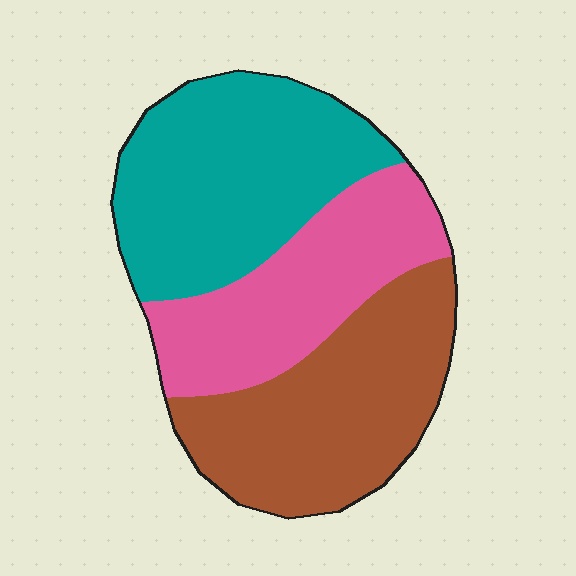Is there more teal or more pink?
Teal.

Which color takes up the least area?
Pink, at roughly 30%.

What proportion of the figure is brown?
Brown takes up between a third and a half of the figure.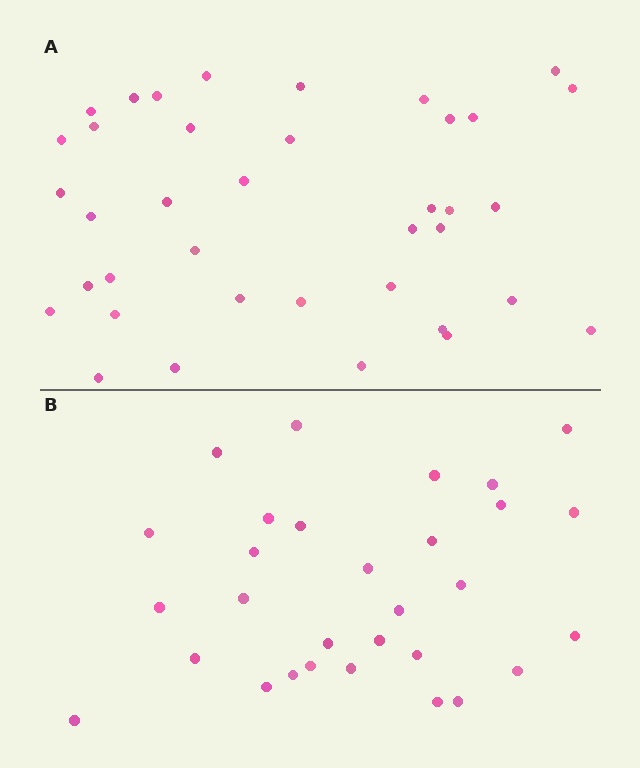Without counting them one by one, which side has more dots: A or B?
Region A (the top region) has more dots.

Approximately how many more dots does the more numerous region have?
Region A has roughly 8 or so more dots than region B.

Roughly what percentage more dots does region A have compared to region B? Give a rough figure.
About 25% more.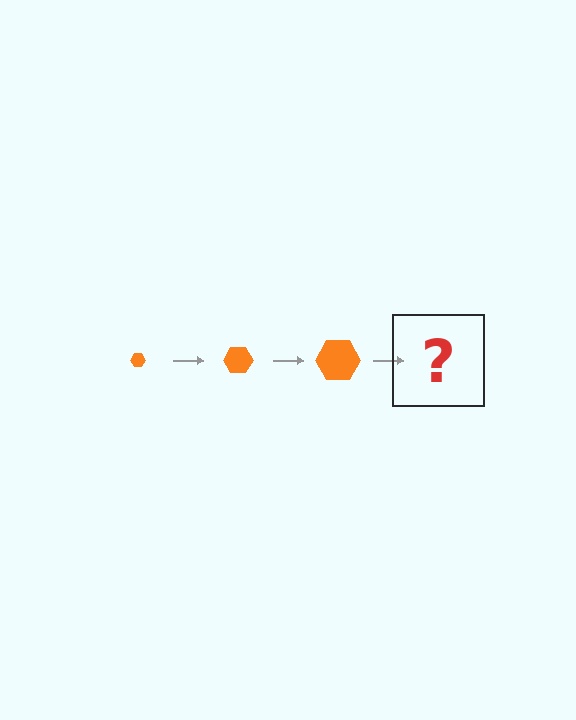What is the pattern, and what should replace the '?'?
The pattern is that the hexagon gets progressively larger each step. The '?' should be an orange hexagon, larger than the previous one.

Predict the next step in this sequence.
The next step is an orange hexagon, larger than the previous one.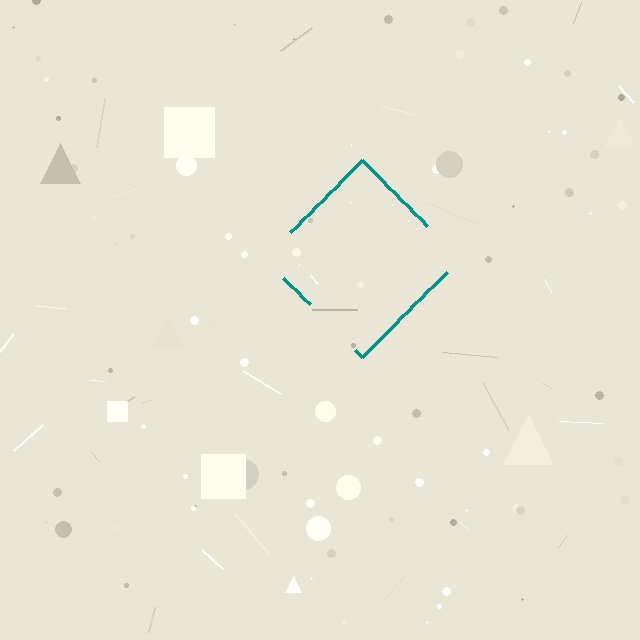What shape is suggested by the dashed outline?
The dashed outline suggests a diamond.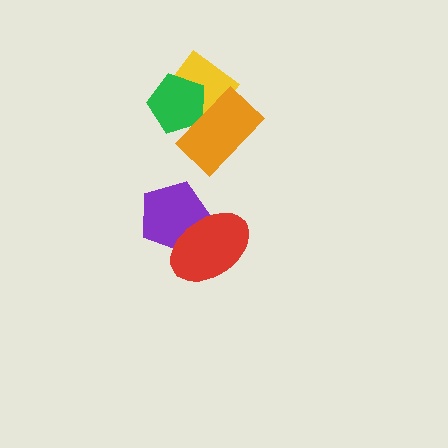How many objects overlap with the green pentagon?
2 objects overlap with the green pentagon.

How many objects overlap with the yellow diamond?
2 objects overlap with the yellow diamond.